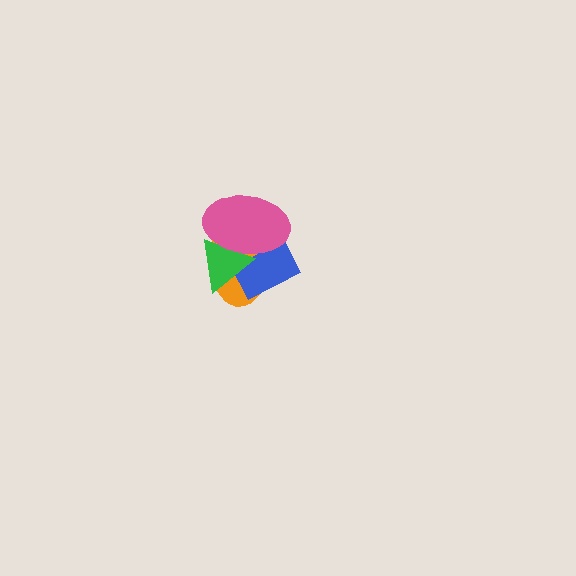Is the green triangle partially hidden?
Yes, it is partially covered by another shape.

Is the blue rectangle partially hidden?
Yes, it is partially covered by another shape.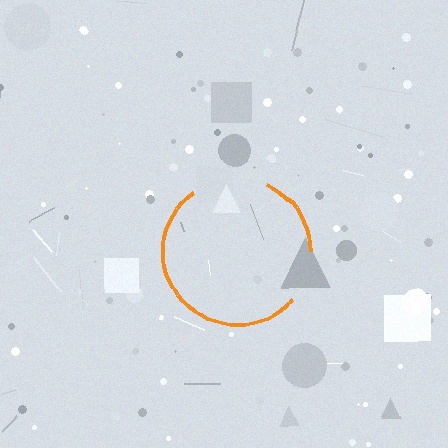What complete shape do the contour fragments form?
The contour fragments form a circle.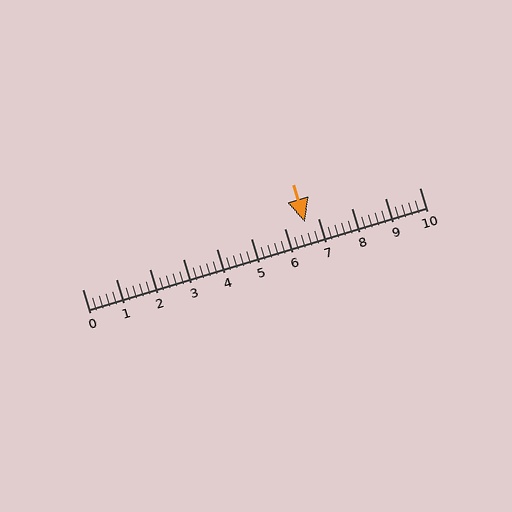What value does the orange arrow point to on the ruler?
The orange arrow points to approximately 6.6.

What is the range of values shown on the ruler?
The ruler shows values from 0 to 10.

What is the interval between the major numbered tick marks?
The major tick marks are spaced 1 units apart.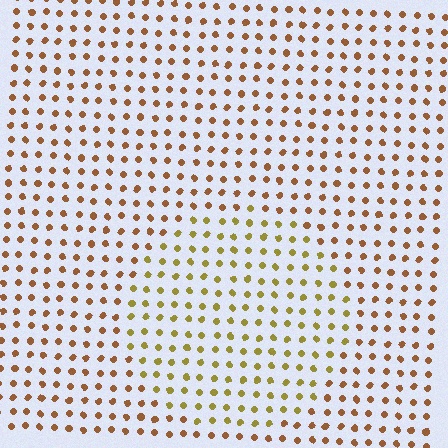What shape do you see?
I see a circle.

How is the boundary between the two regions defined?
The boundary is defined purely by a slight shift in hue (about 31 degrees). Spacing, size, and orientation are identical on both sides.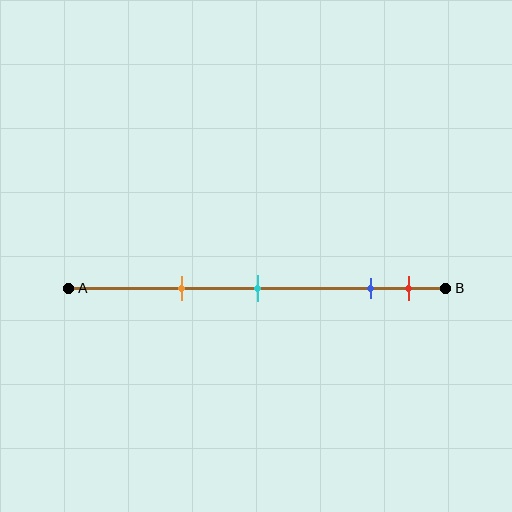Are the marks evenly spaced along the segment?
No, the marks are not evenly spaced.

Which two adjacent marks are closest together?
The blue and red marks are the closest adjacent pair.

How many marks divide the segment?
There are 4 marks dividing the segment.